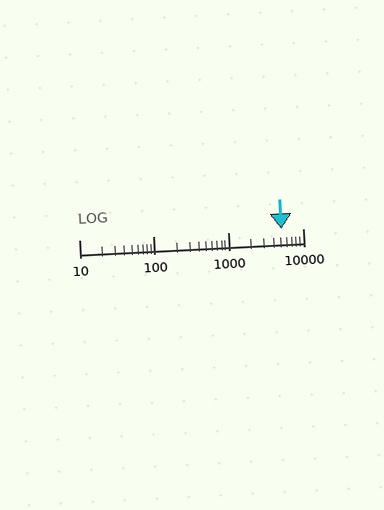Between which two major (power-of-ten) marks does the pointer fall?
The pointer is between 1000 and 10000.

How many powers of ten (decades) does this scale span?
The scale spans 3 decades, from 10 to 10000.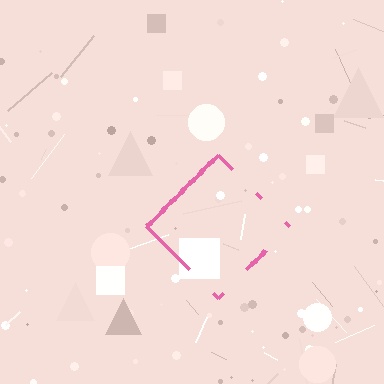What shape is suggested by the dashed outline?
The dashed outline suggests a diamond.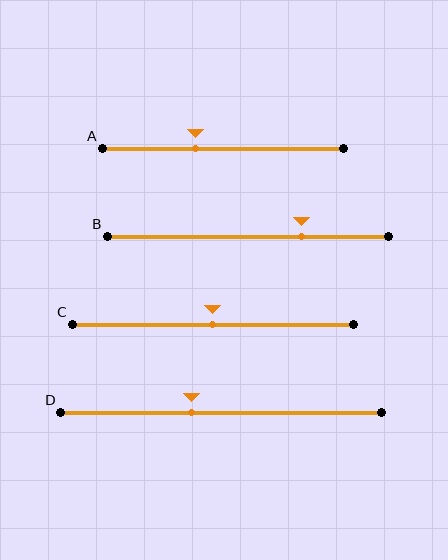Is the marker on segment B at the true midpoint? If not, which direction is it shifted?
No, the marker on segment B is shifted to the right by about 19% of the segment length.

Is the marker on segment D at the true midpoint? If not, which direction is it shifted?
No, the marker on segment D is shifted to the left by about 9% of the segment length.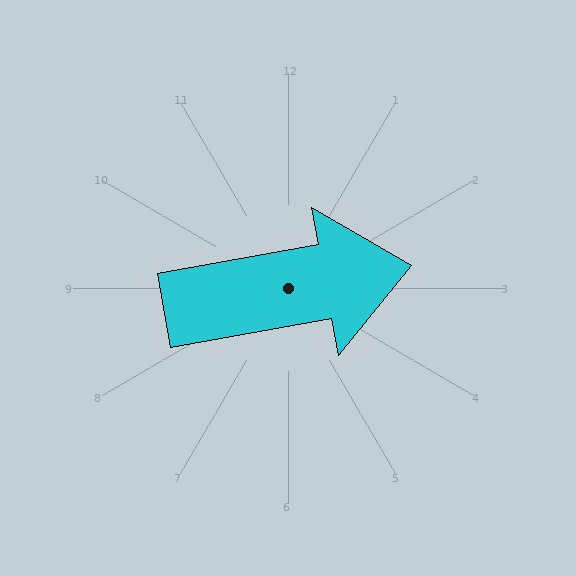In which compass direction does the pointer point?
East.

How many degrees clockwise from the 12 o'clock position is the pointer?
Approximately 80 degrees.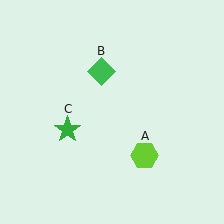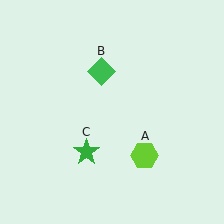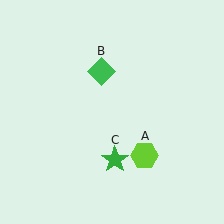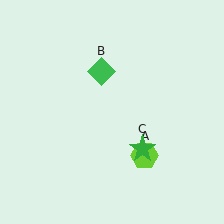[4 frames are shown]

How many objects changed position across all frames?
1 object changed position: green star (object C).